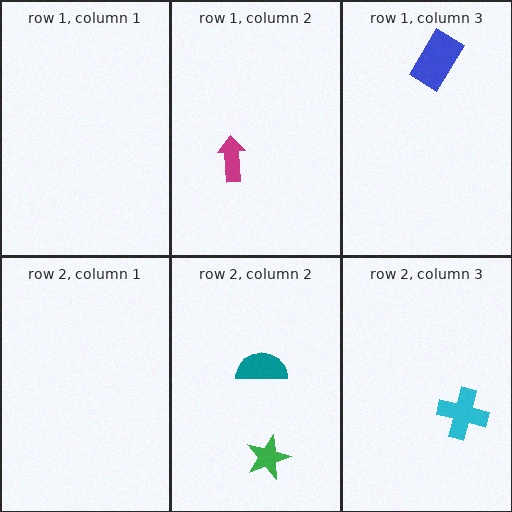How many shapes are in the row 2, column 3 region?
1.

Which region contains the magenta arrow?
The row 1, column 2 region.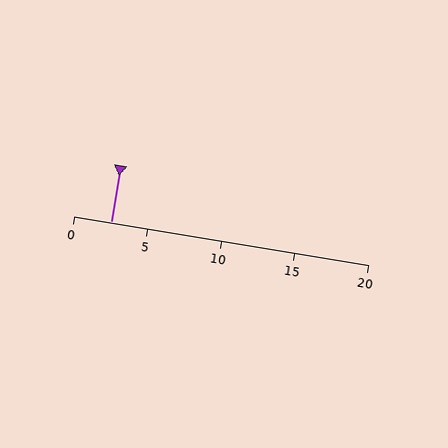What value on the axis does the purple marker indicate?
The marker indicates approximately 2.5.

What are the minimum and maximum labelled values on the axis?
The axis runs from 0 to 20.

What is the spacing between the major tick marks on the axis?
The major ticks are spaced 5 apart.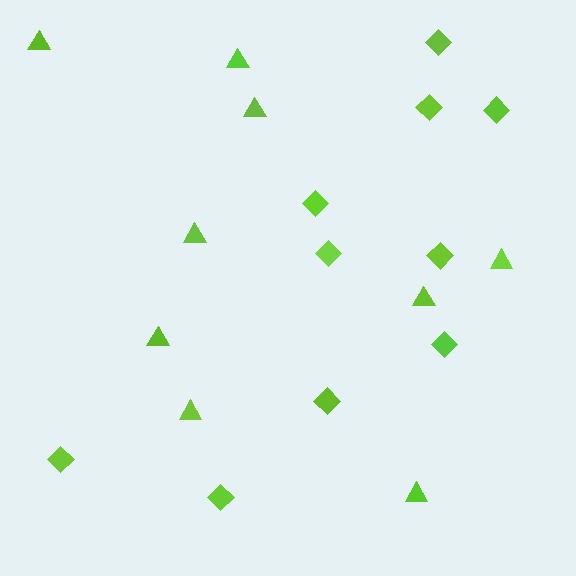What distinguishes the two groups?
There are 2 groups: one group of diamonds (10) and one group of triangles (9).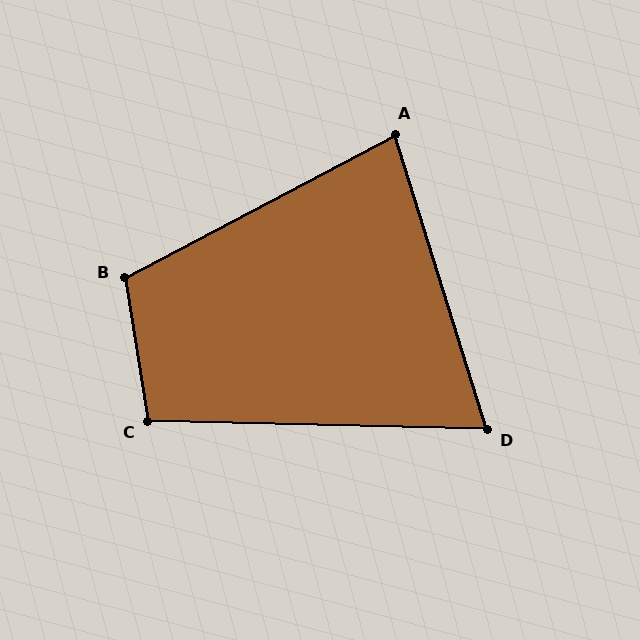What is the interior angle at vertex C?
Approximately 100 degrees (obtuse).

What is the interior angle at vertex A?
Approximately 80 degrees (acute).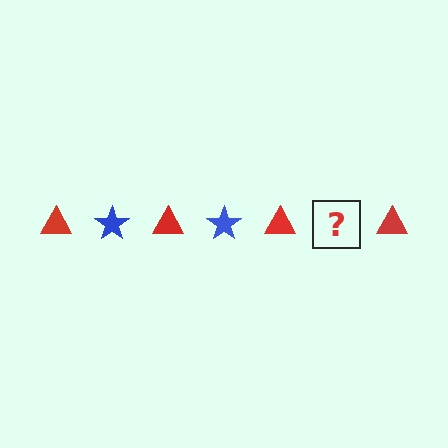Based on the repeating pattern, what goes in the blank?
The blank should be a blue star.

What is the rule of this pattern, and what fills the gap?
The rule is that the pattern alternates between red triangle and blue star. The gap should be filled with a blue star.